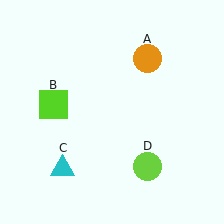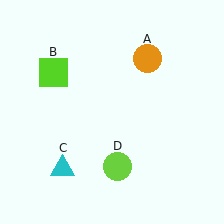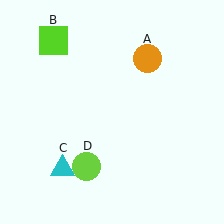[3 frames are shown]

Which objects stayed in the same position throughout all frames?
Orange circle (object A) and cyan triangle (object C) remained stationary.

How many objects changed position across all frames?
2 objects changed position: lime square (object B), lime circle (object D).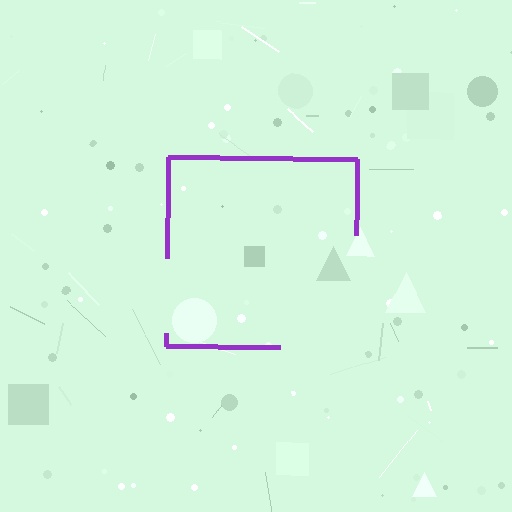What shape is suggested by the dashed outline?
The dashed outline suggests a square.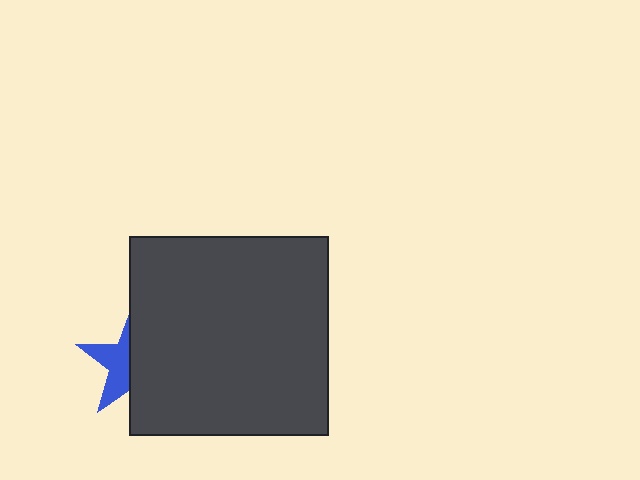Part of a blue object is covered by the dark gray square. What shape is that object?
It is a star.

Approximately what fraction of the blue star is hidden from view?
Roughly 56% of the blue star is hidden behind the dark gray square.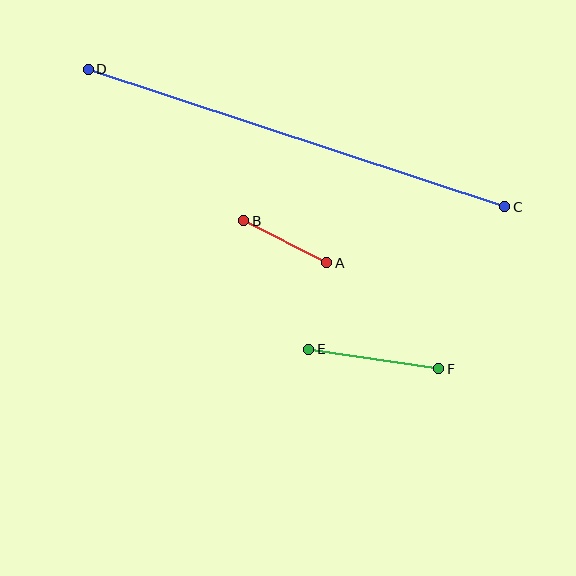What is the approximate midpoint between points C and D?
The midpoint is at approximately (297, 138) pixels.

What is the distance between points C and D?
The distance is approximately 439 pixels.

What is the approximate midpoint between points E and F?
The midpoint is at approximately (374, 359) pixels.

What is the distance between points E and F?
The distance is approximately 132 pixels.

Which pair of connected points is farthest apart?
Points C and D are farthest apart.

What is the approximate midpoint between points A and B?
The midpoint is at approximately (285, 242) pixels.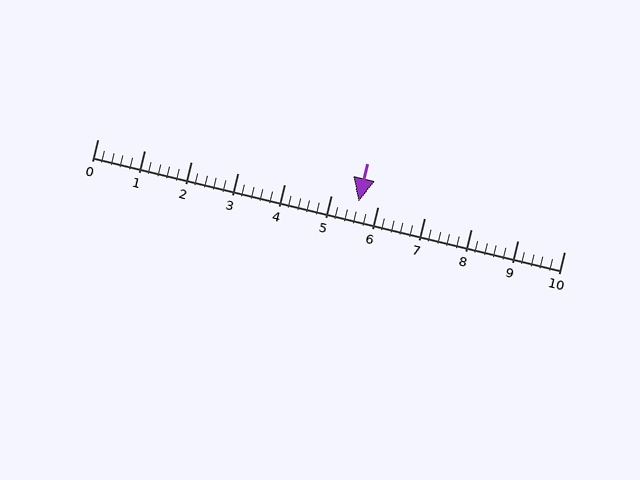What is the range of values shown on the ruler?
The ruler shows values from 0 to 10.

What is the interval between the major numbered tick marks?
The major tick marks are spaced 1 units apart.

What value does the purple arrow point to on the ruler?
The purple arrow points to approximately 5.6.